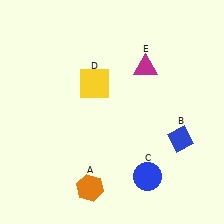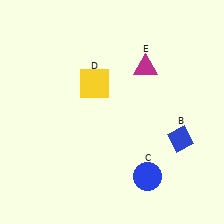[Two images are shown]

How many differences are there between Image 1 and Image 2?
There is 1 difference between the two images.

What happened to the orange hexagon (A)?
The orange hexagon (A) was removed in Image 2. It was in the bottom-left area of Image 1.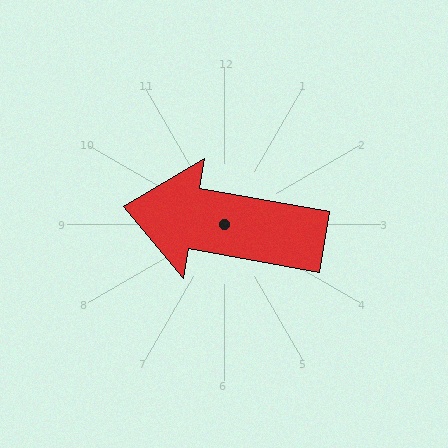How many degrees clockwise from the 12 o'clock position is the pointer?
Approximately 280 degrees.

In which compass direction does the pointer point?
West.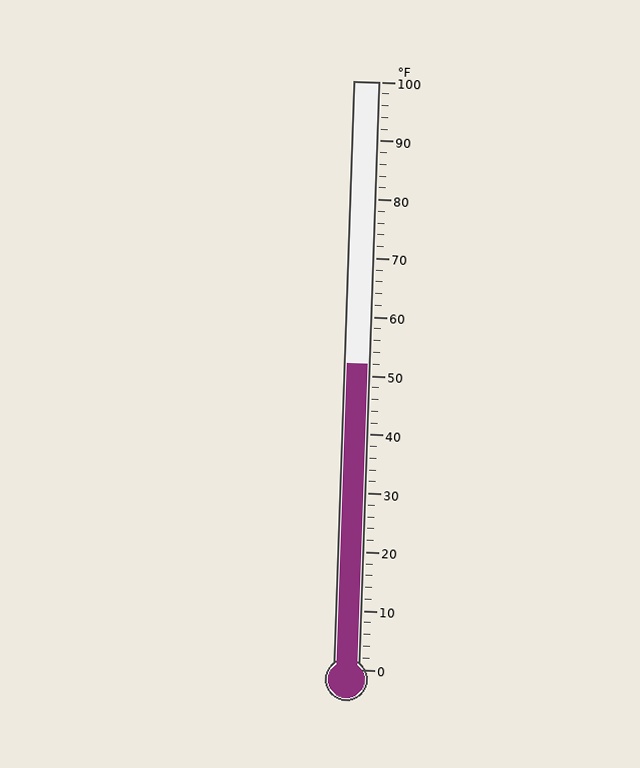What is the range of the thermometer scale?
The thermometer scale ranges from 0°F to 100°F.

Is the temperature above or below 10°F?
The temperature is above 10°F.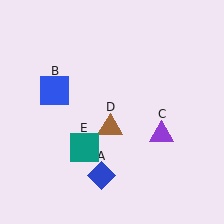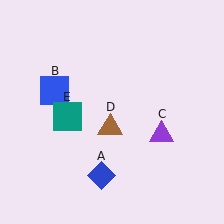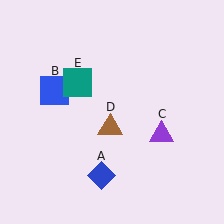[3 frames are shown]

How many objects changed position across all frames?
1 object changed position: teal square (object E).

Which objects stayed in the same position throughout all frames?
Blue diamond (object A) and blue square (object B) and purple triangle (object C) and brown triangle (object D) remained stationary.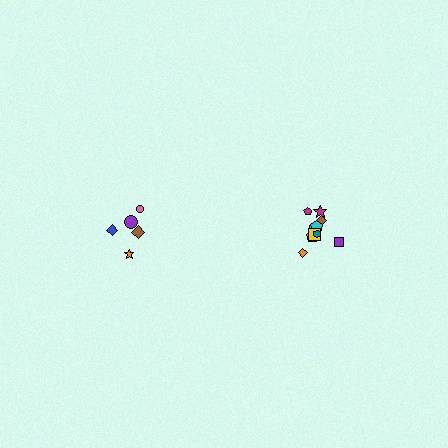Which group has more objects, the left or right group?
The right group.